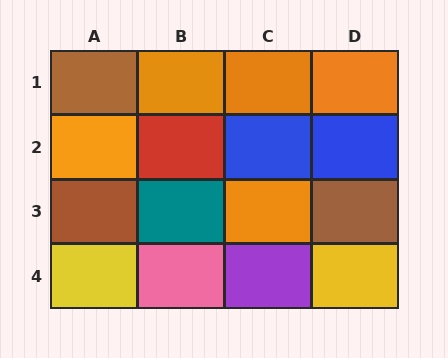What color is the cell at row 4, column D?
Yellow.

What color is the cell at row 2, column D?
Blue.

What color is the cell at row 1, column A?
Brown.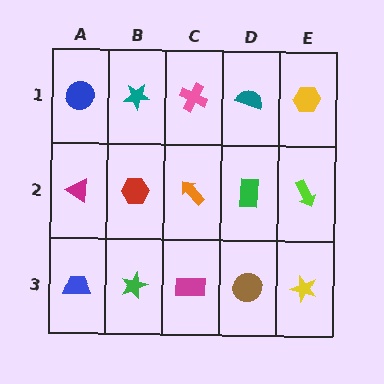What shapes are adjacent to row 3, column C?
An orange arrow (row 2, column C), a green star (row 3, column B), a brown circle (row 3, column D).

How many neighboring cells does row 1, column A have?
2.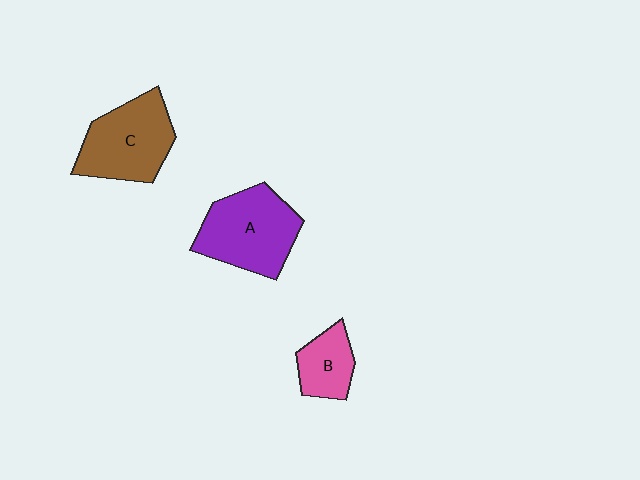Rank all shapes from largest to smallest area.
From largest to smallest: A (purple), C (brown), B (pink).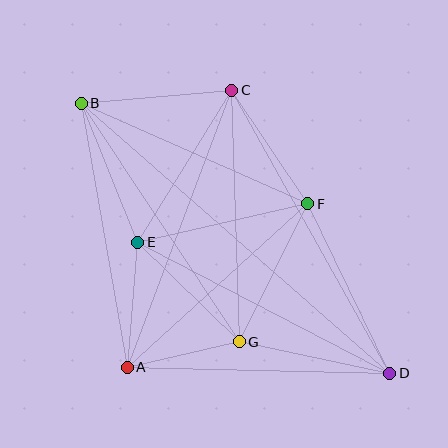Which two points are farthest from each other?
Points B and D are farthest from each other.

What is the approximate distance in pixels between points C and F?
The distance between C and F is approximately 137 pixels.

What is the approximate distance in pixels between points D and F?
The distance between D and F is approximately 188 pixels.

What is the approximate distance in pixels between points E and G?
The distance between E and G is approximately 142 pixels.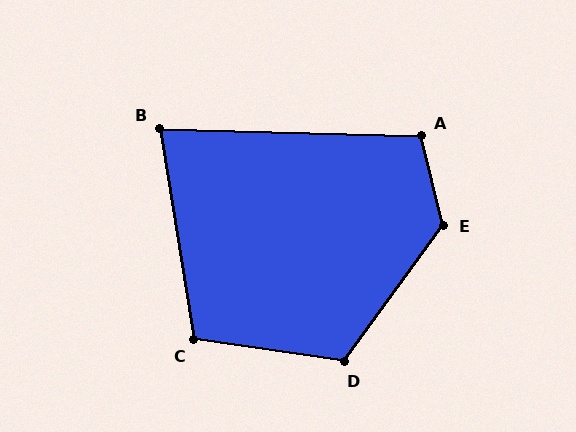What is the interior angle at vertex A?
Approximately 105 degrees (obtuse).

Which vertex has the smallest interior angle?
B, at approximately 79 degrees.